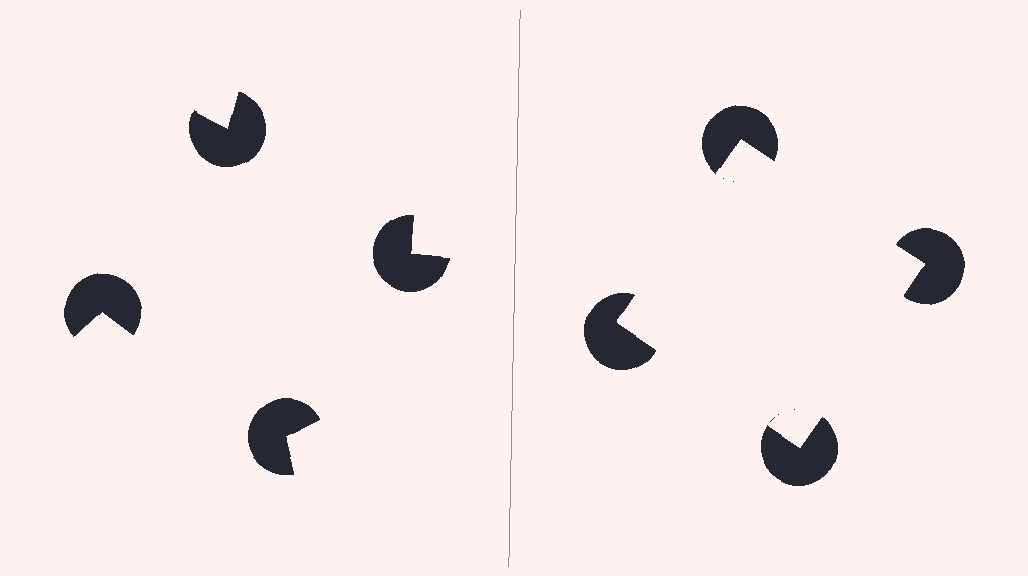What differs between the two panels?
The pac-man discs are positioned identically on both sides; only the wedge orientations differ. On the right they align to a square; on the left they are misaligned.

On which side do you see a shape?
An illusory square appears on the right side. On the left side the wedge cuts are rotated, so no coherent shape forms.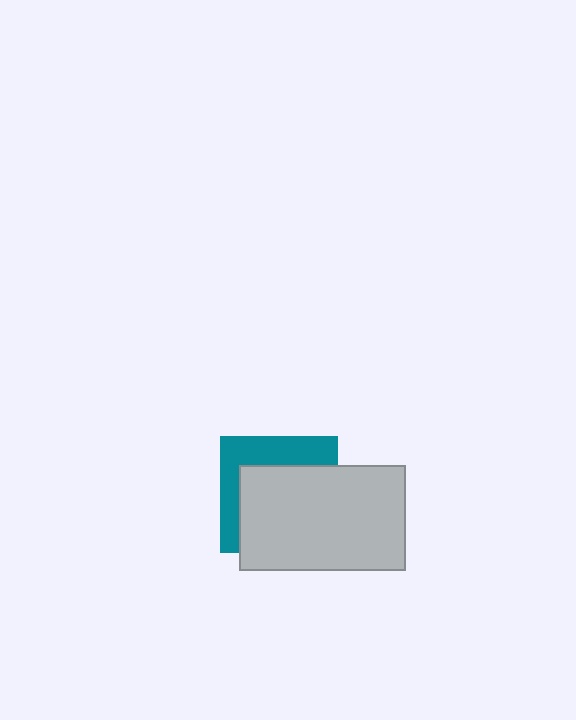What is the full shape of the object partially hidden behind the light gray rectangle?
The partially hidden object is a teal square.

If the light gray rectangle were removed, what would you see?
You would see the complete teal square.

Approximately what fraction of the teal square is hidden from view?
Roughly 62% of the teal square is hidden behind the light gray rectangle.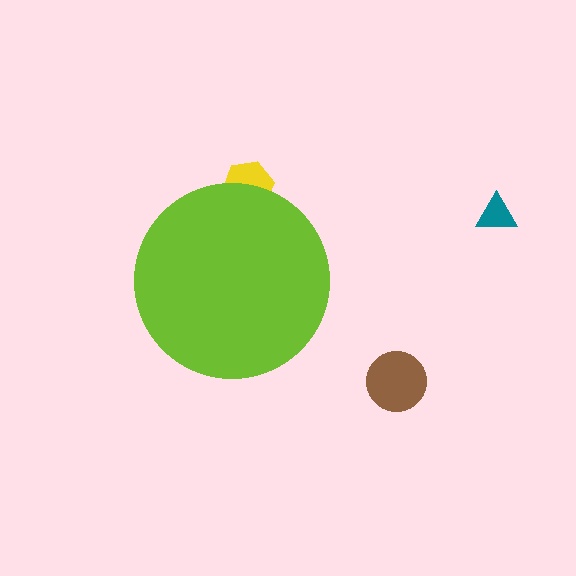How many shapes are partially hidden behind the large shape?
1 shape is partially hidden.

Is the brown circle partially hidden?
No, the brown circle is fully visible.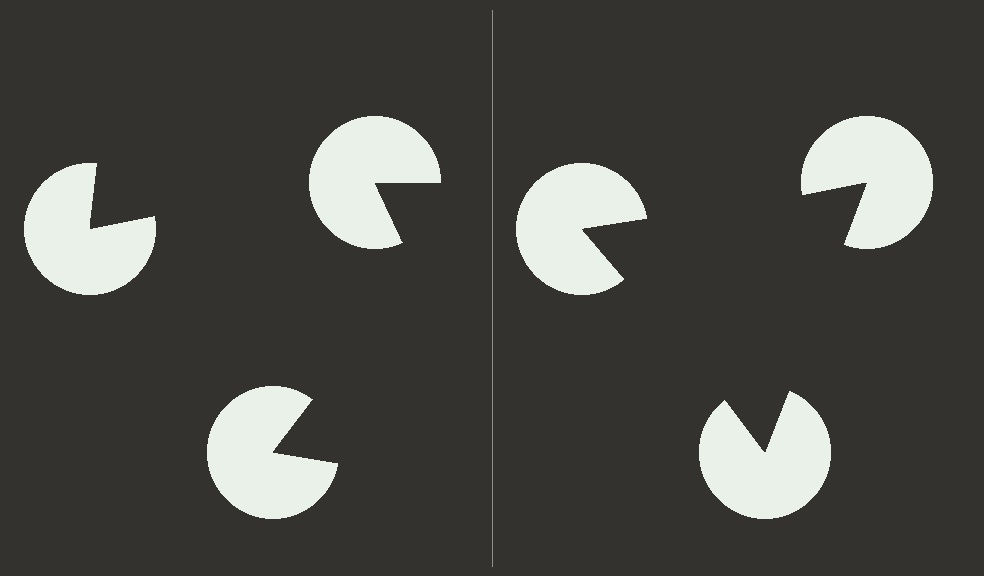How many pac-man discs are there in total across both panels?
6 — 3 on each side.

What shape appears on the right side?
An illusory triangle.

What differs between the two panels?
The pac-man discs are positioned identically on both sides; only the wedge orientations differ. On the right they align to a triangle; on the left they are misaligned.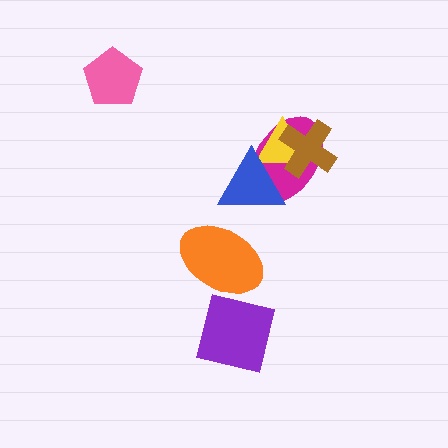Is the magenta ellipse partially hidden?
Yes, it is partially covered by another shape.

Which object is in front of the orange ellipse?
The purple square is in front of the orange ellipse.